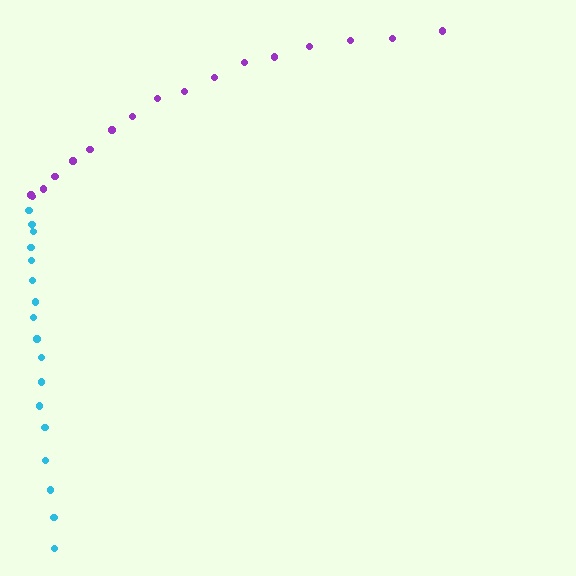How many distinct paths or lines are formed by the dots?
There are 2 distinct paths.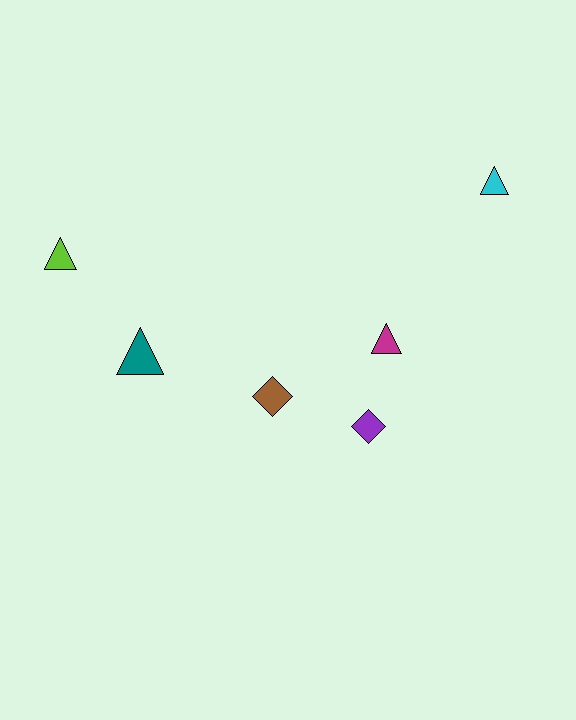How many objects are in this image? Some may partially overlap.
There are 6 objects.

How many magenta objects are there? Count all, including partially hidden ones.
There is 1 magenta object.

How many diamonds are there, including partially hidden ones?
There are 2 diamonds.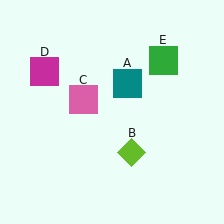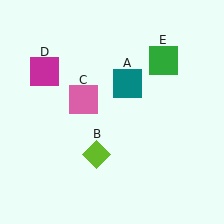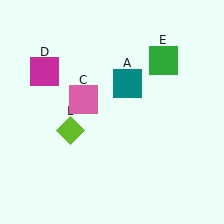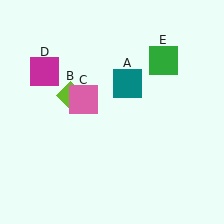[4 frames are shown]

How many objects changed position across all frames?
1 object changed position: lime diamond (object B).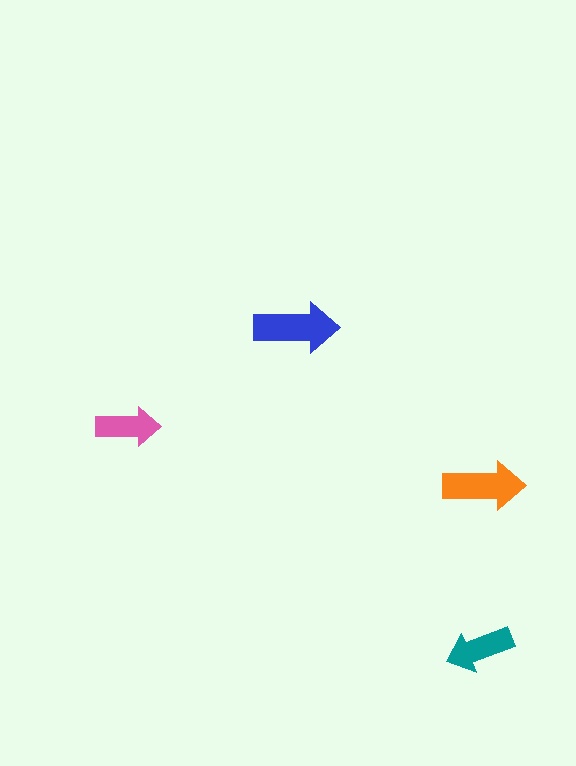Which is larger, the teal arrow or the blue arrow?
The blue one.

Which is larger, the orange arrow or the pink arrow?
The orange one.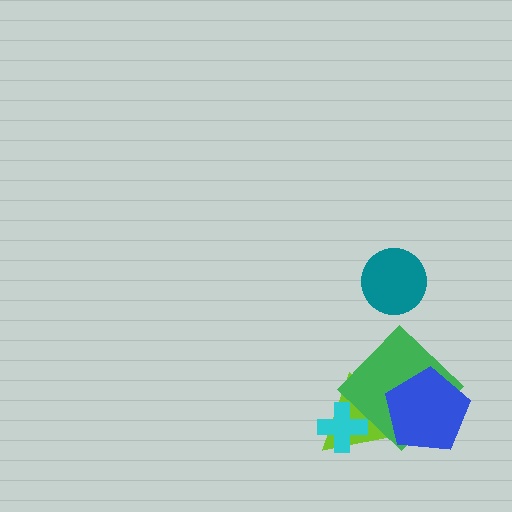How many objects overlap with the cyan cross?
1 object overlaps with the cyan cross.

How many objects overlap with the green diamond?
2 objects overlap with the green diamond.